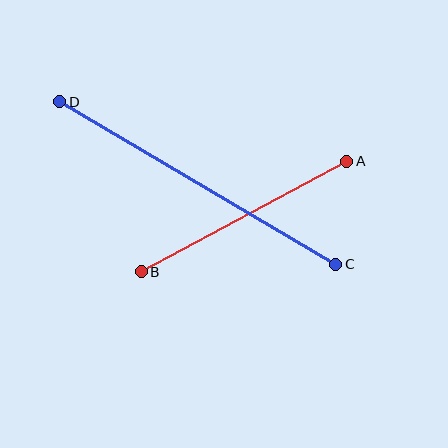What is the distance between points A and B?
The distance is approximately 233 pixels.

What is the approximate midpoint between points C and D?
The midpoint is at approximately (198, 183) pixels.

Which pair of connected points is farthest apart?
Points C and D are farthest apart.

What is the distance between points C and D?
The distance is approximately 320 pixels.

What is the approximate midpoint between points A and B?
The midpoint is at approximately (244, 216) pixels.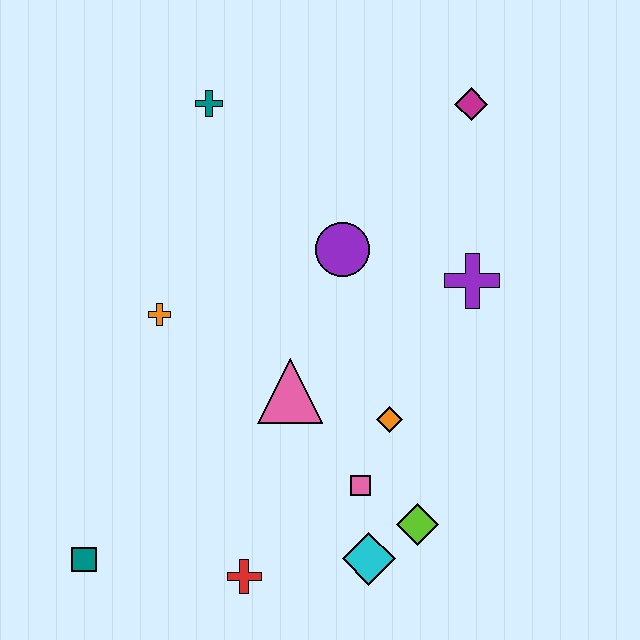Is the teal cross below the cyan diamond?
No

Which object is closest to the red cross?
The cyan diamond is closest to the red cross.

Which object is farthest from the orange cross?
The magenta diamond is farthest from the orange cross.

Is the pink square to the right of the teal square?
Yes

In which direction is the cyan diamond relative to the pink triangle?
The cyan diamond is below the pink triangle.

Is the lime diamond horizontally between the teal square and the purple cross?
Yes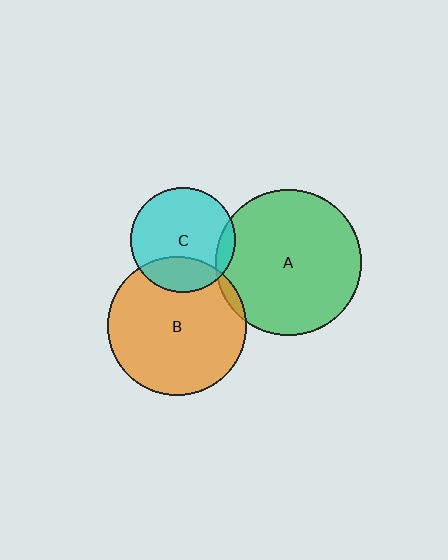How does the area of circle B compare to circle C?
Approximately 1.8 times.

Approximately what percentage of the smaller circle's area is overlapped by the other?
Approximately 5%.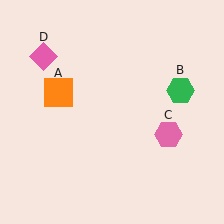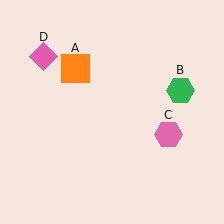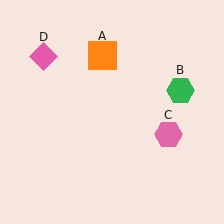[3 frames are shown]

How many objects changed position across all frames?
1 object changed position: orange square (object A).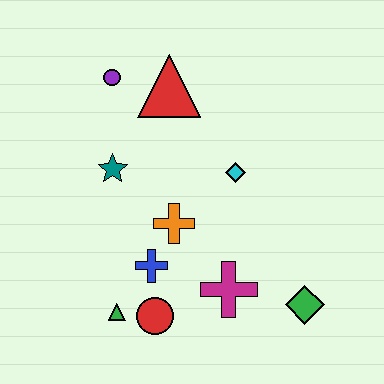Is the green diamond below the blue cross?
Yes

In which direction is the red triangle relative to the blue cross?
The red triangle is above the blue cross.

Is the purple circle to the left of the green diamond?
Yes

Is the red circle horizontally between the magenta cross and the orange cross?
No